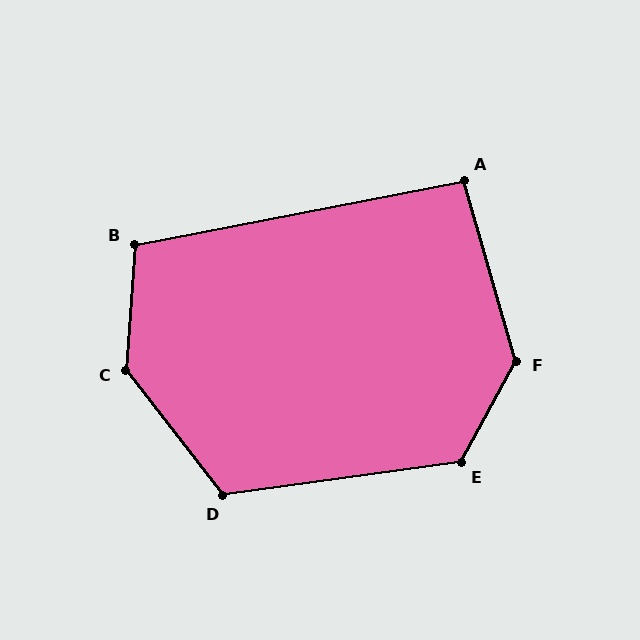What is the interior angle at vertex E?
Approximately 126 degrees (obtuse).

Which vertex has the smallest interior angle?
A, at approximately 95 degrees.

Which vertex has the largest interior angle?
C, at approximately 138 degrees.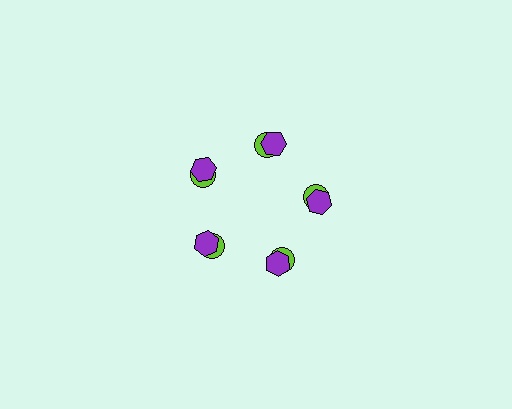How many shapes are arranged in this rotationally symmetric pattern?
There are 10 shapes, arranged in 5 groups of 2.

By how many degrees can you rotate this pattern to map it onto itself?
The pattern maps onto itself every 72 degrees of rotation.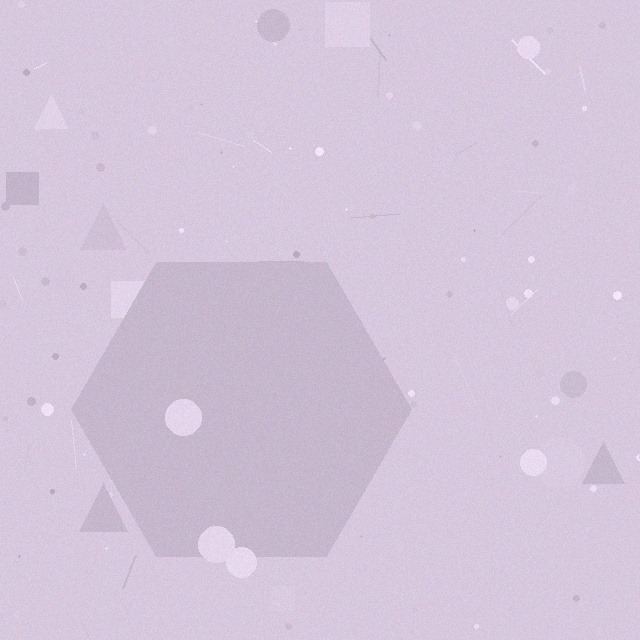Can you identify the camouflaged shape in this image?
The camouflaged shape is a hexagon.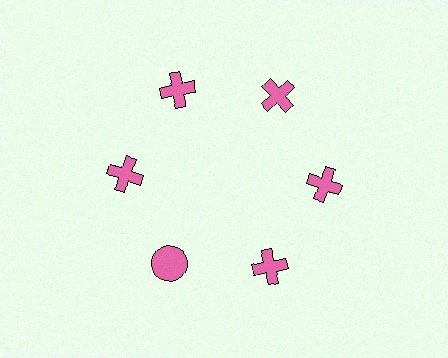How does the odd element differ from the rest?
It has a different shape: circle instead of cross.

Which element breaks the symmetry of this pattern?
The pink circle at roughly the 7 o'clock position breaks the symmetry. All other shapes are pink crosses.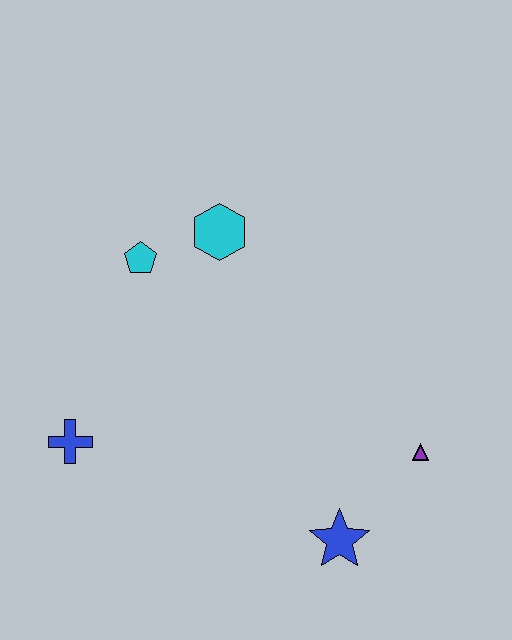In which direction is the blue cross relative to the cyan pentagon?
The blue cross is below the cyan pentagon.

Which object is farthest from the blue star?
The cyan pentagon is farthest from the blue star.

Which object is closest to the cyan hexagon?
The cyan pentagon is closest to the cyan hexagon.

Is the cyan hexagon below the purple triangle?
No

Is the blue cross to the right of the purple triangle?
No